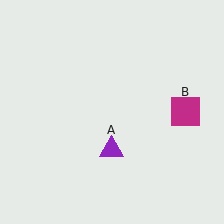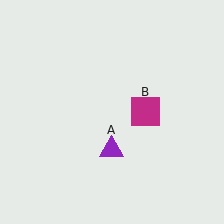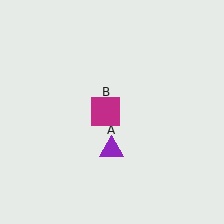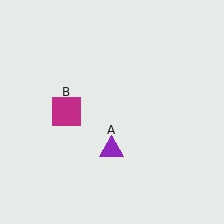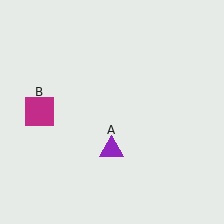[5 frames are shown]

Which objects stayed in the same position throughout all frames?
Purple triangle (object A) remained stationary.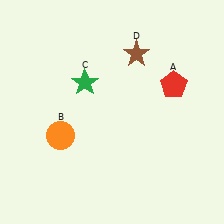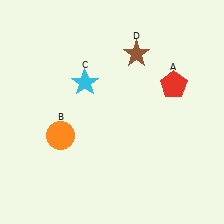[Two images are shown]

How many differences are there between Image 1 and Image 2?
There is 1 difference between the two images.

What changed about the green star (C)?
In Image 1, C is green. In Image 2, it changed to cyan.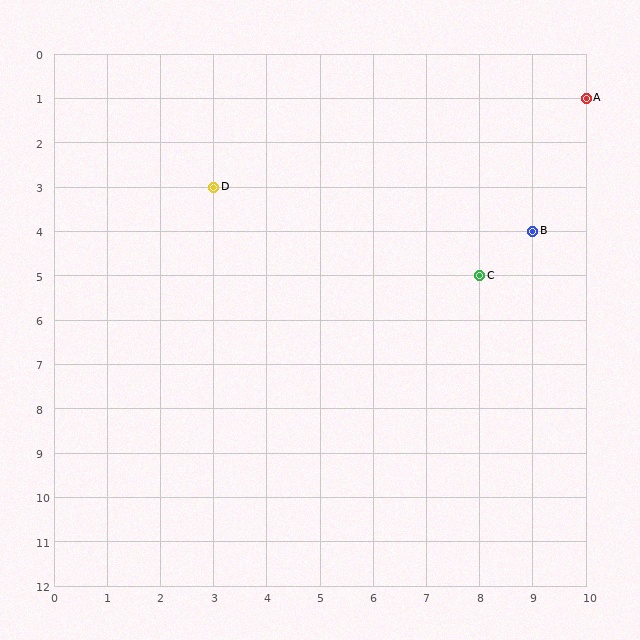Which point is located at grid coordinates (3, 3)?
Point D is at (3, 3).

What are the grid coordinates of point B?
Point B is at grid coordinates (9, 4).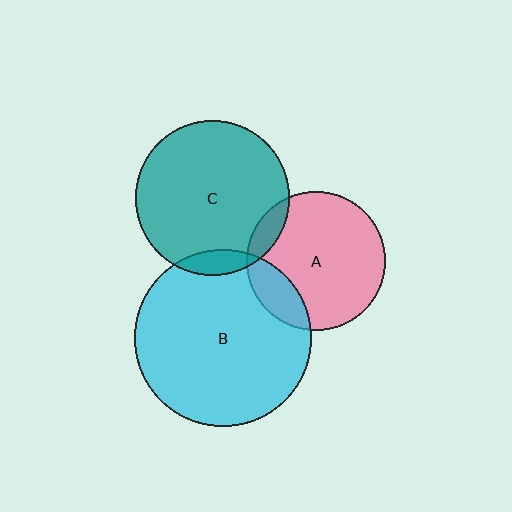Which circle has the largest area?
Circle B (cyan).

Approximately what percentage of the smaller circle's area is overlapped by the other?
Approximately 10%.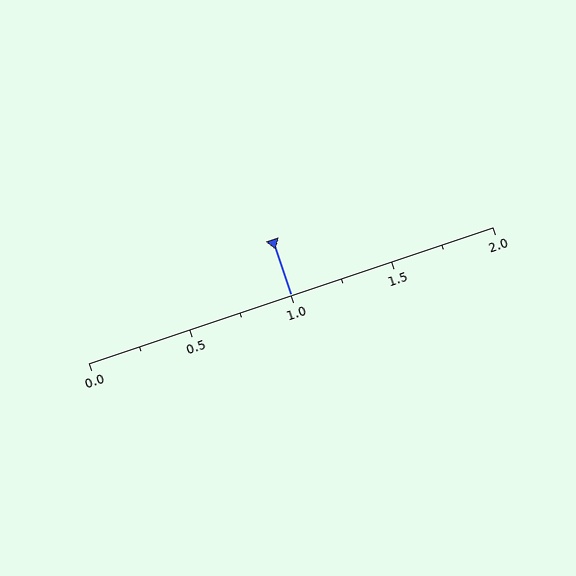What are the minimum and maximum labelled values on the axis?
The axis runs from 0.0 to 2.0.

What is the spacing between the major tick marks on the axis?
The major ticks are spaced 0.5 apart.